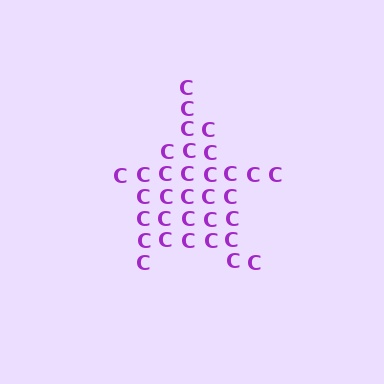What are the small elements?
The small elements are letter C's.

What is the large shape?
The large shape is a star.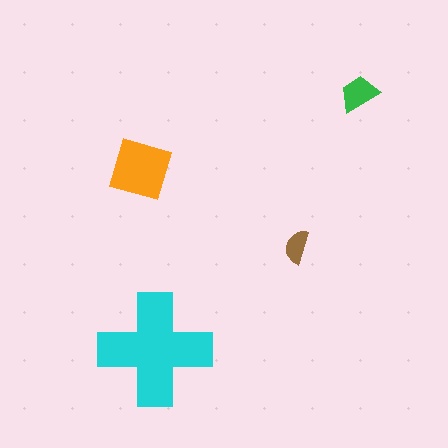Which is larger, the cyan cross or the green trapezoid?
The cyan cross.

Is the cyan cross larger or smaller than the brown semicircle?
Larger.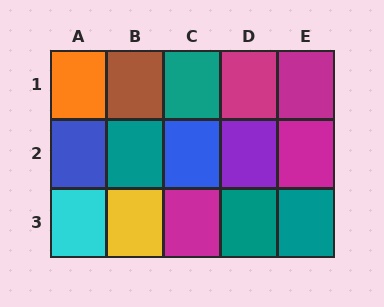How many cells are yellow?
1 cell is yellow.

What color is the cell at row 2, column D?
Purple.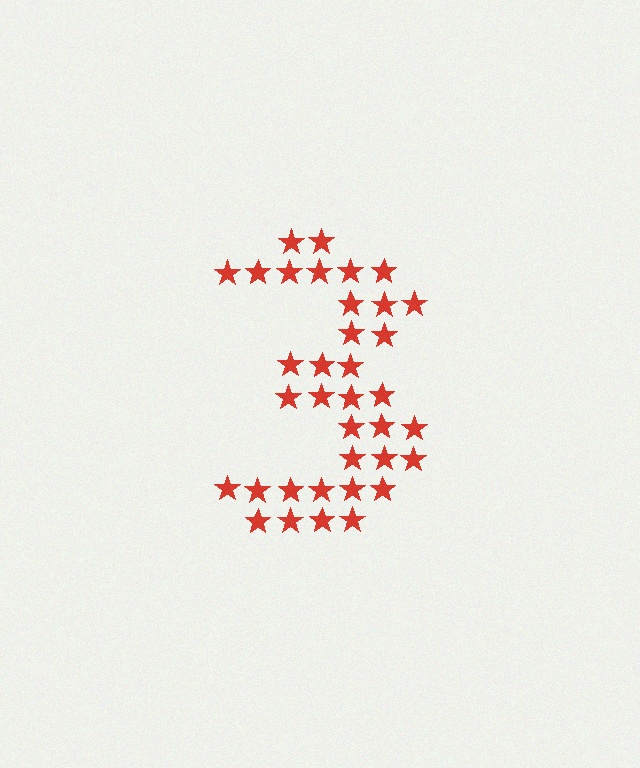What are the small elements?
The small elements are stars.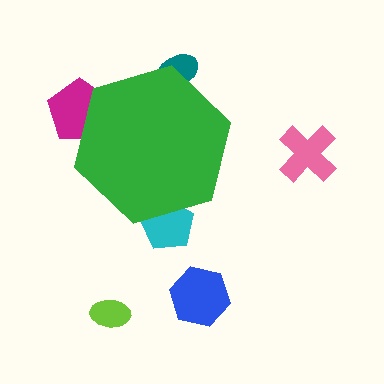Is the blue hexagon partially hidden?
No, the blue hexagon is fully visible.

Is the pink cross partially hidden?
No, the pink cross is fully visible.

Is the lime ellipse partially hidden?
No, the lime ellipse is fully visible.